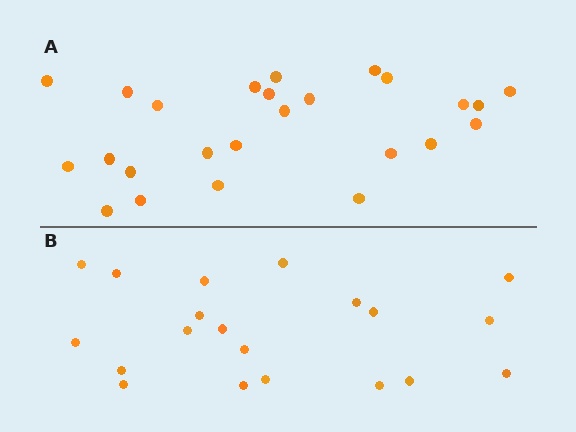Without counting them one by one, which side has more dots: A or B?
Region A (the top region) has more dots.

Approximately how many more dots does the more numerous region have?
Region A has about 5 more dots than region B.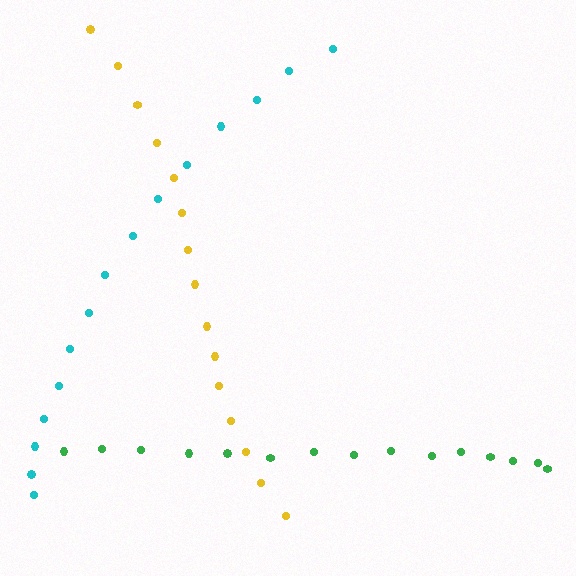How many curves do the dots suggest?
There are 3 distinct paths.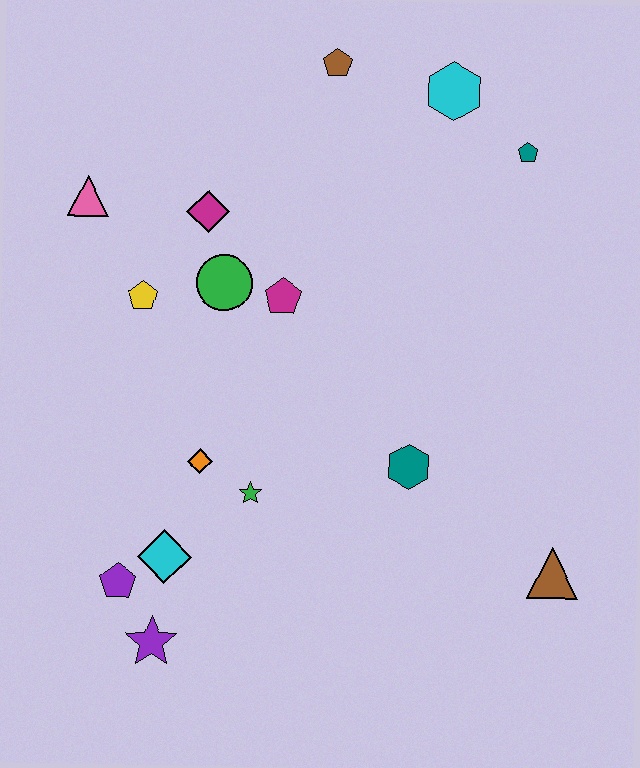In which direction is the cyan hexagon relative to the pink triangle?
The cyan hexagon is to the right of the pink triangle.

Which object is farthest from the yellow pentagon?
The brown triangle is farthest from the yellow pentagon.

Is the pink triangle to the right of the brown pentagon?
No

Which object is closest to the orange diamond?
The green star is closest to the orange diamond.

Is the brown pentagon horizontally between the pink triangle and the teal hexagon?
Yes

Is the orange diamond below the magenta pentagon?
Yes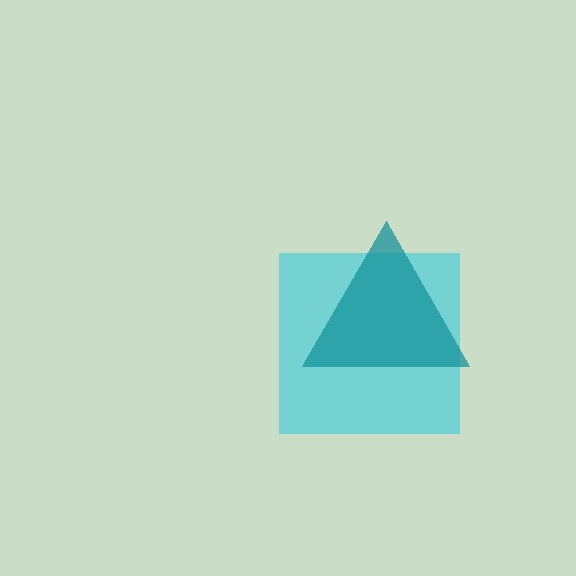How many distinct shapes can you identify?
There are 2 distinct shapes: a cyan square, a teal triangle.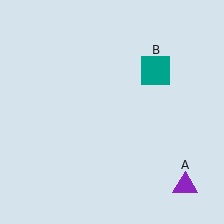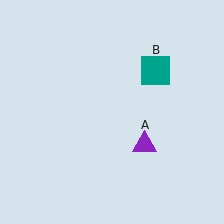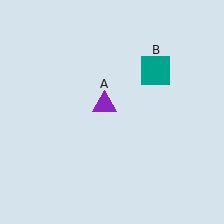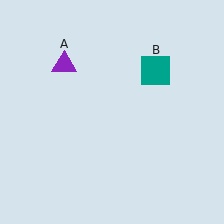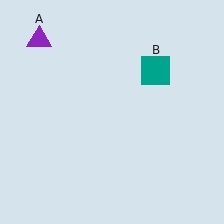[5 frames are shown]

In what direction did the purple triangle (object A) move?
The purple triangle (object A) moved up and to the left.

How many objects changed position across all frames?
1 object changed position: purple triangle (object A).